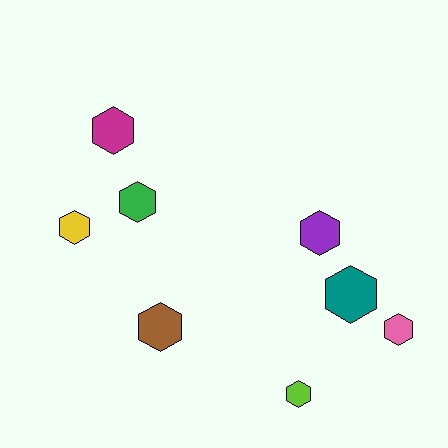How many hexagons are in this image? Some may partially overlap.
There are 8 hexagons.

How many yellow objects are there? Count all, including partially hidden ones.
There is 1 yellow object.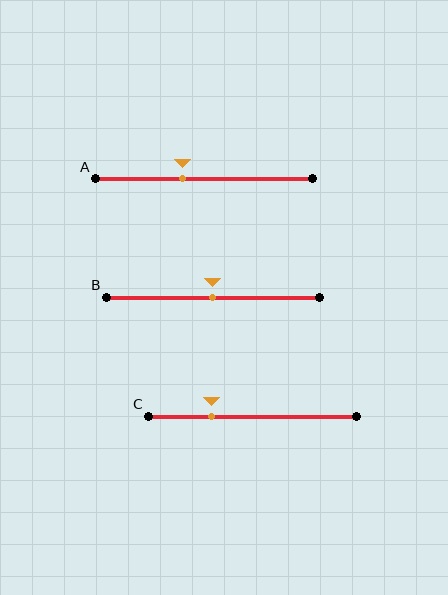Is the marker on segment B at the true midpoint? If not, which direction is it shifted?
Yes, the marker on segment B is at the true midpoint.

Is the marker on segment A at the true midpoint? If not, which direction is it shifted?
No, the marker on segment A is shifted to the left by about 10% of the segment length.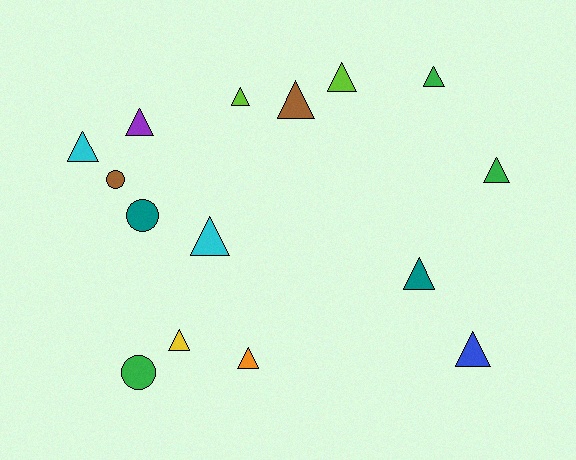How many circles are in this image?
There are 3 circles.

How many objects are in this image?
There are 15 objects.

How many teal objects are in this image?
There are 2 teal objects.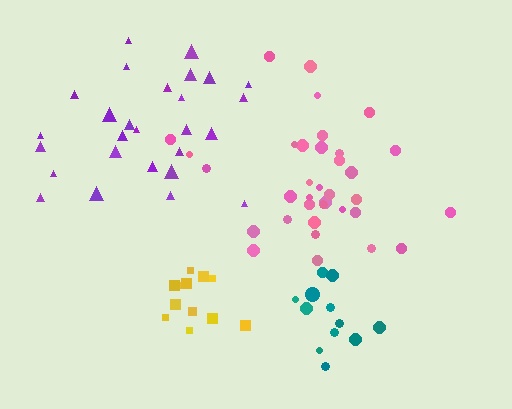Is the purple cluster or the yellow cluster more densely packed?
Yellow.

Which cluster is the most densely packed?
Teal.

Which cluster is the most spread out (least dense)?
Purple.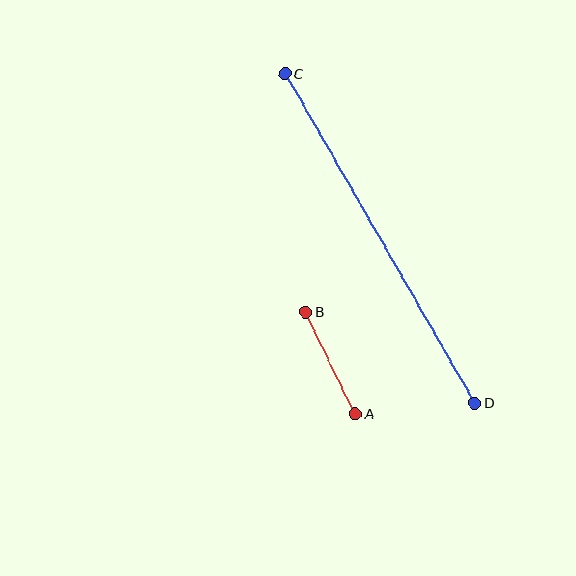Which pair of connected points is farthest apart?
Points C and D are farthest apart.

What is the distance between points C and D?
The distance is approximately 381 pixels.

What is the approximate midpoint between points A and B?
The midpoint is at approximately (331, 363) pixels.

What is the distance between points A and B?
The distance is approximately 113 pixels.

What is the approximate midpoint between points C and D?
The midpoint is at approximately (380, 238) pixels.